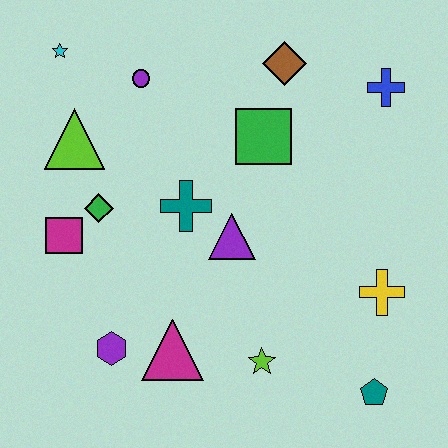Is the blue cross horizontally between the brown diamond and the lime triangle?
No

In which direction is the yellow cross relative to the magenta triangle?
The yellow cross is to the right of the magenta triangle.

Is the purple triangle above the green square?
No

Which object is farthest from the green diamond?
The teal pentagon is farthest from the green diamond.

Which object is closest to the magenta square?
The green diamond is closest to the magenta square.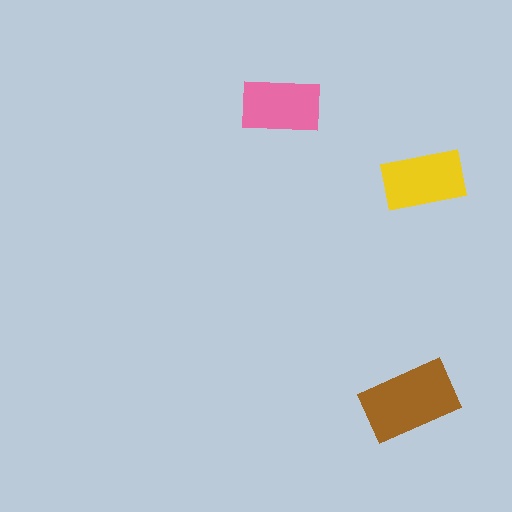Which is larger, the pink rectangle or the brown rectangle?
The brown one.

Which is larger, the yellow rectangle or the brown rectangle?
The brown one.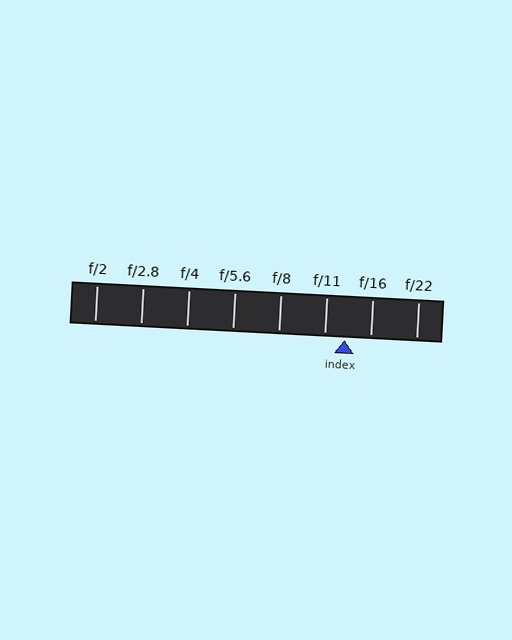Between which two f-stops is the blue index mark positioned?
The index mark is between f/11 and f/16.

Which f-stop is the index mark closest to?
The index mark is closest to f/11.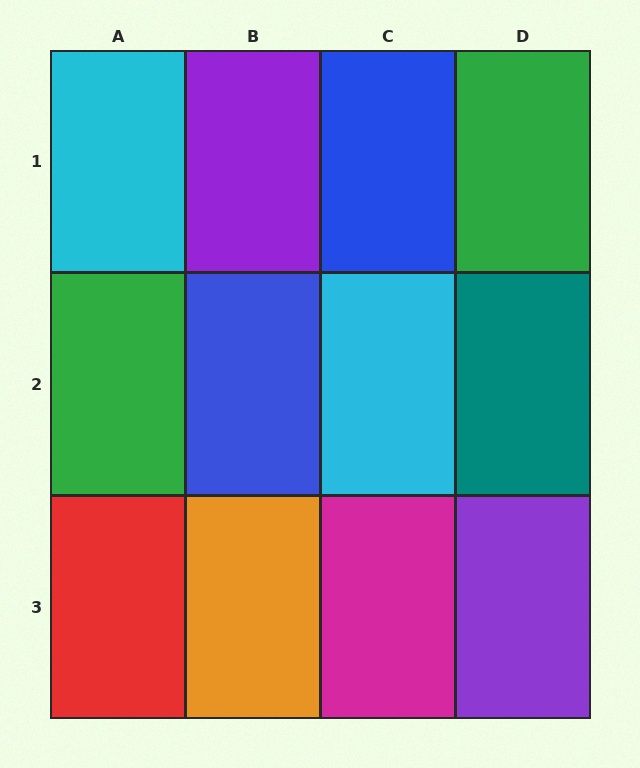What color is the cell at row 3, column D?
Purple.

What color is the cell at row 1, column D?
Green.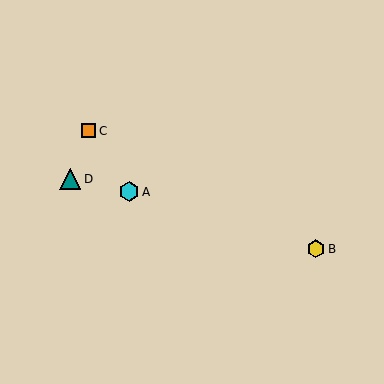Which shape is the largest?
The teal triangle (labeled D) is the largest.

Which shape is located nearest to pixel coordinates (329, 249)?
The yellow hexagon (labeled B) at (316, 249) is nearest to that location.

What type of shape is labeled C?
Shape C is an orange square.